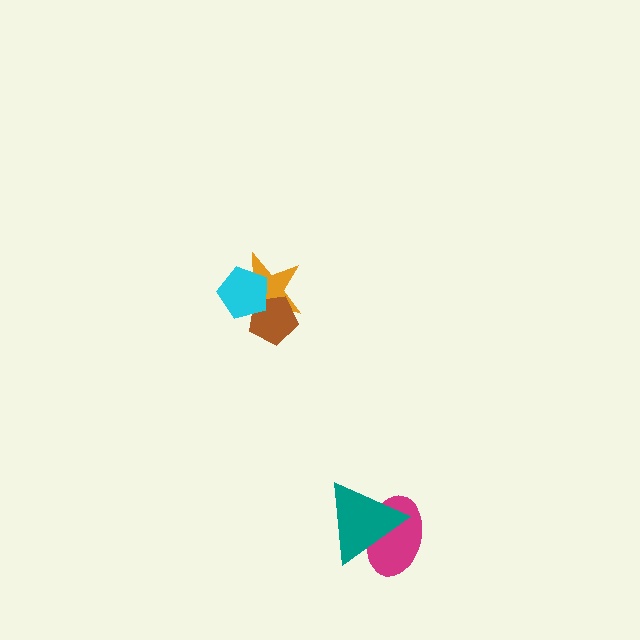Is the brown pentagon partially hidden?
Yes, it is partially covered by another shape.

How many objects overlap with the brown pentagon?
2 objects overlap with the brown pentagon.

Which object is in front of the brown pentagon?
The cyan pentagon is in front of the brown pentagon.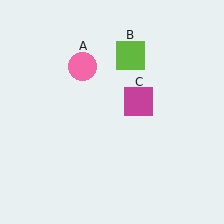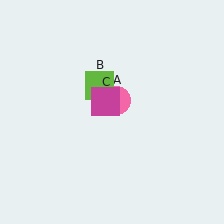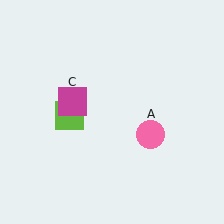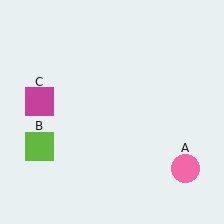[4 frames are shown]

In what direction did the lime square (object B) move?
The lime square (object B) moved down and to the left.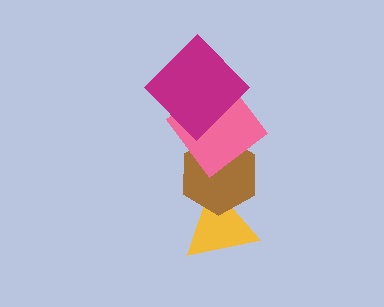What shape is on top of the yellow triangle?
The brown hexagon is on top of the yellow triangle.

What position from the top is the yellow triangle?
The yellow triangle is 4th from the top.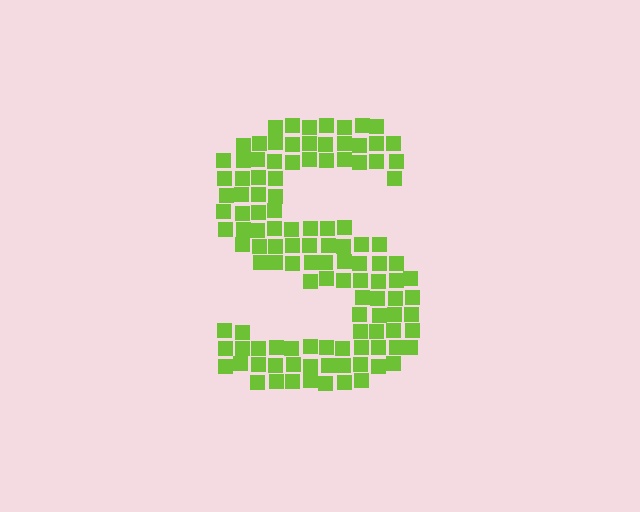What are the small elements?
The small elements are squares.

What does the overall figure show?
The overall figure shows the letter S.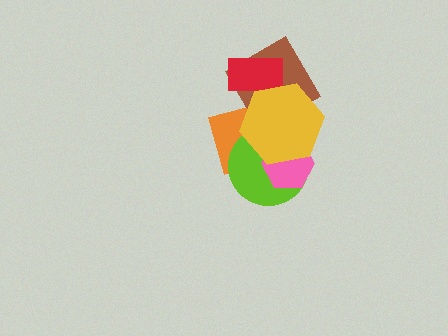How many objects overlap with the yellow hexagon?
5 objects overlap with the yellow hexagon.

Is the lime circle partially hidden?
Yes, it is partially covered by another shape.